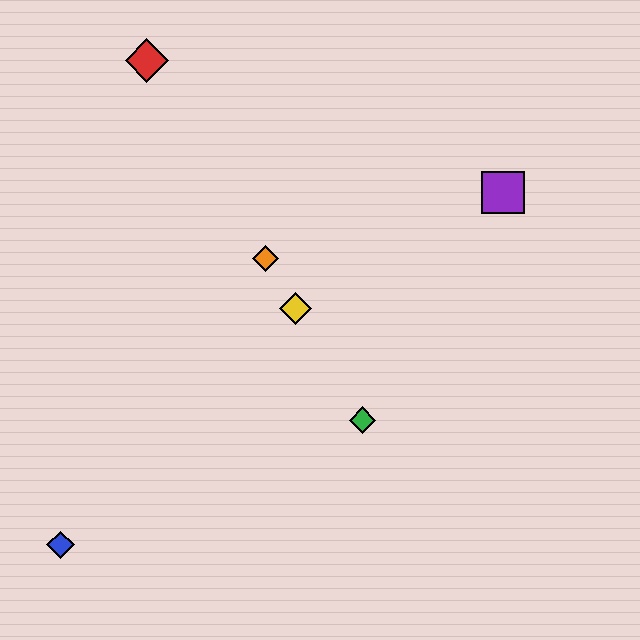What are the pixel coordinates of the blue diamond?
The blue diamond is at (61, 545).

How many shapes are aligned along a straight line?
4 shapes (the red diamond, the green diamond, the yellow diamond, the orange diamond) are aligned along a straight line.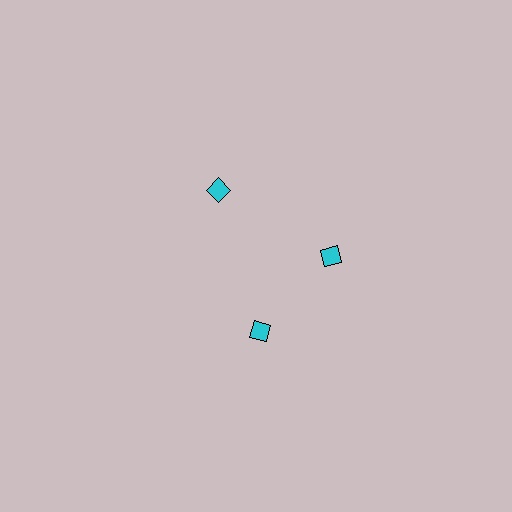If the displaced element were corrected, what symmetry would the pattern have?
It would have 3-fold rotational symmetry — the pattern would map onto itself every 120 degrees.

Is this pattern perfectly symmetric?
No. The 3 cyan diamonds are arranged in a ring, but one element near the 7 o'clock position is rotated out of alignment along the ring, breaking the 3-fold rotational symmetry.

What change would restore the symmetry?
The symmetry would be restored by rotating it back into even spacing with its neighbors so that all 3 diamonds sit at equal angles and equal distance from the center.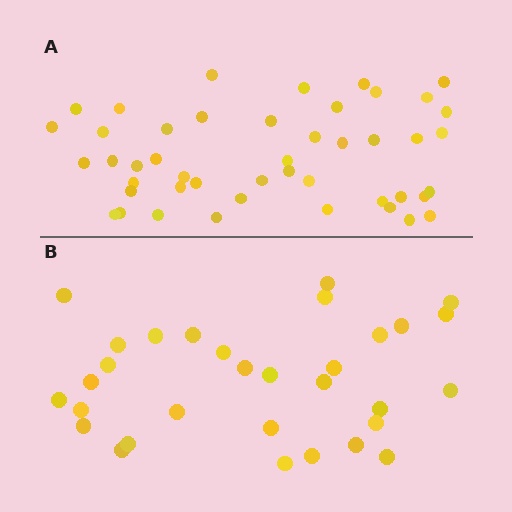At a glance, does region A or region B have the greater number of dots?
Region A (the top region) has more dots.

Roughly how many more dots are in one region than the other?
Region A has approximately 15 more dots than region B.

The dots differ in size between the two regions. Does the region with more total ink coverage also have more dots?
No. Region B has more total ink coverage because its dots are larger, but region A actually contains more individual dots. Total area can be misleading — the number of items is what matters here.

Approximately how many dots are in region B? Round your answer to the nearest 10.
About 30 dots. (The exact count is 31, which rounds to 30.)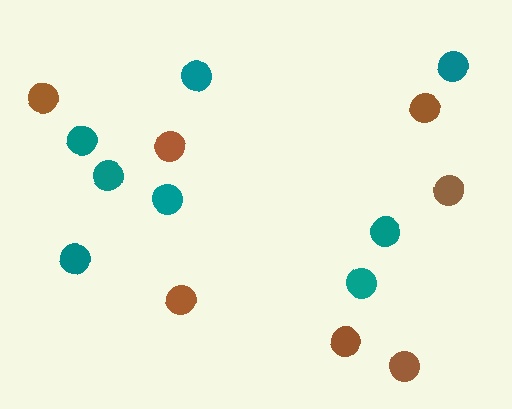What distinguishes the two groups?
There are 2 groups: one group of teal circles (8) and one group of brown circles (7).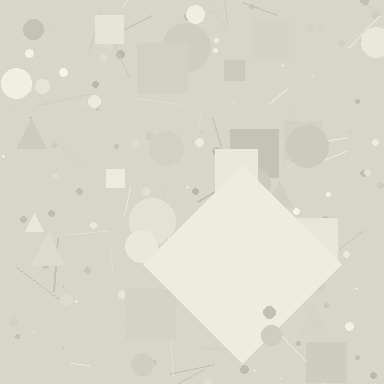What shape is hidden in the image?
A diamond is hidden in the image.